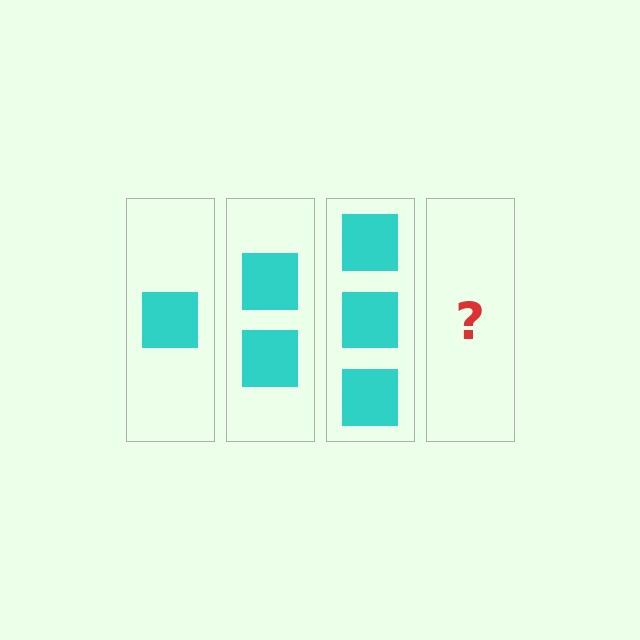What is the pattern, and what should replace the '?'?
The pattern is that each step adds one more square. The '?' should be 4 squares.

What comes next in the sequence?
The next element should be 4 squares.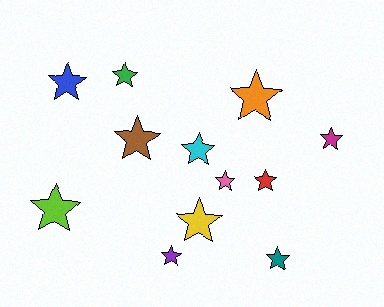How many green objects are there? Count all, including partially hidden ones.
There is 1 green object.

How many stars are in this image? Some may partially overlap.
There are 12 stars.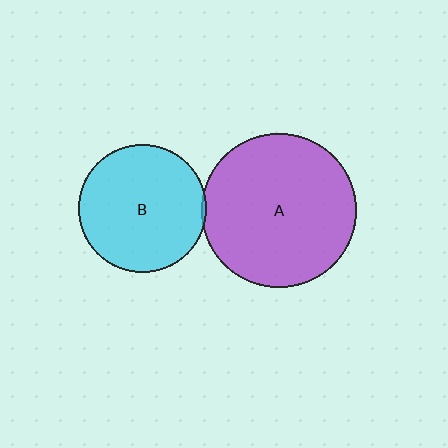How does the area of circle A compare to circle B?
Approximately 1.5 times.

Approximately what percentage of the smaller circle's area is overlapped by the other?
Approximately 5%.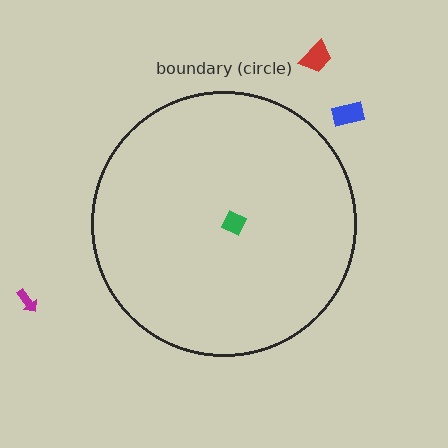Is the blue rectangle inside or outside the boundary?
Outside.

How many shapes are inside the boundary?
1 inside, 3 outside.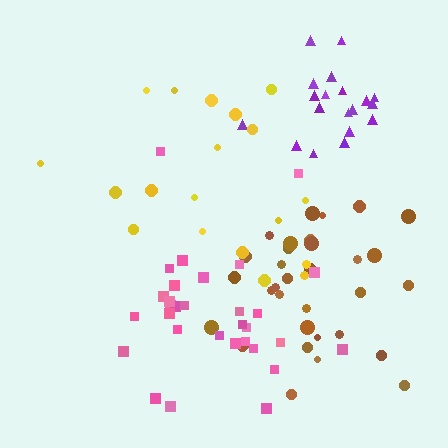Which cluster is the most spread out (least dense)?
Yellow.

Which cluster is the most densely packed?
Purple.